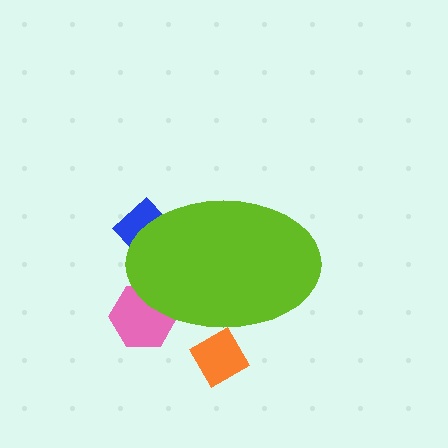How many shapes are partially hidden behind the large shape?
3 shapes are partially hidden.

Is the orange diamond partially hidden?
Yes, the orange diamond is partially hidden behind the lime ellipse.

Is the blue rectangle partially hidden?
Yes, the blue rectangle is partially hidden behind the lime ellipse.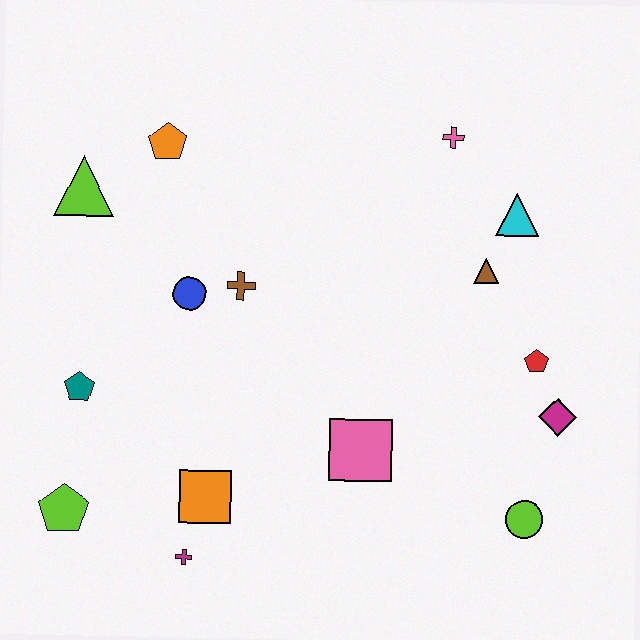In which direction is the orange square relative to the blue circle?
The orange square is below the blue circle.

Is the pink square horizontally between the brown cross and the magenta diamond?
Yes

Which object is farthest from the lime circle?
The lime triangle is farthest from the lime circle.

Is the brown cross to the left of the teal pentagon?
No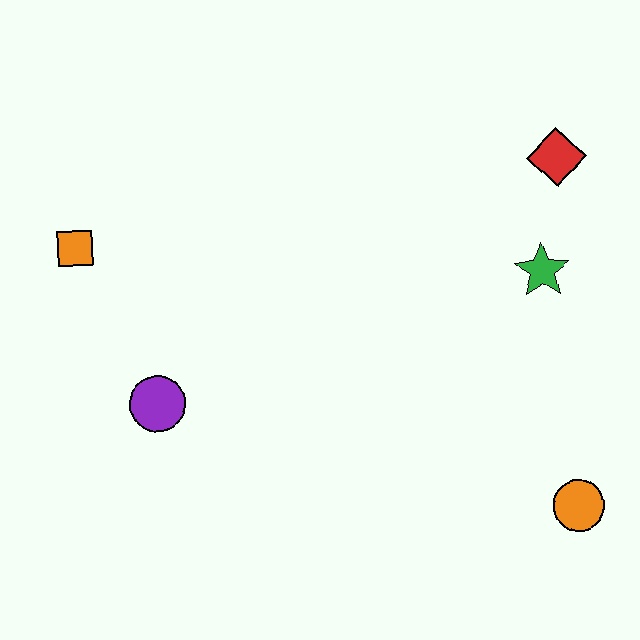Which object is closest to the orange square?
The purple circle is closest to the orange square.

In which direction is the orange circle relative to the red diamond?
The orange circle is below the red diamond.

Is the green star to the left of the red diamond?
Yes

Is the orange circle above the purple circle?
No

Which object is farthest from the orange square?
The orange circle is farthest from the orange square.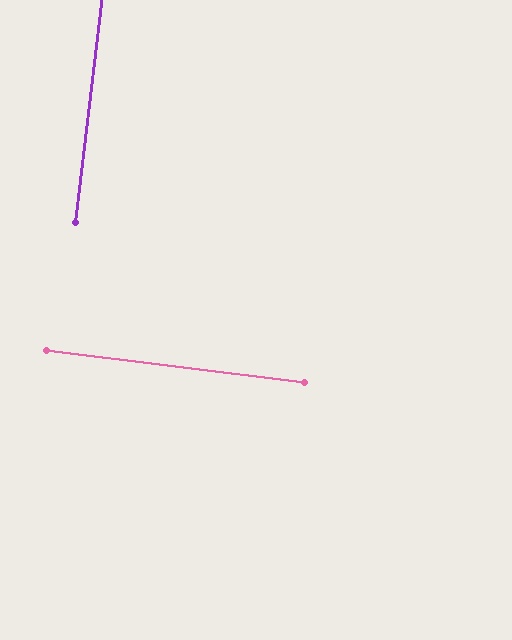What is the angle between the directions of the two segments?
Approximately 90 degrees.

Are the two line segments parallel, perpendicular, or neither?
Perpendicular — they meet at approximately 90°.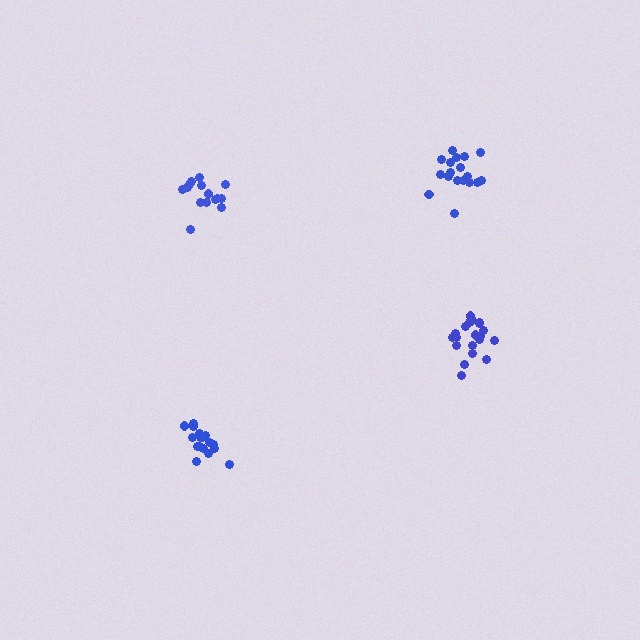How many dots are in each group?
Group 1: 18 dots, Group 2: 18 dots, Group 3: 20 dots, Group 4: 15 dots (71 total).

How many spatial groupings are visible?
There are 4 spatial groupings.